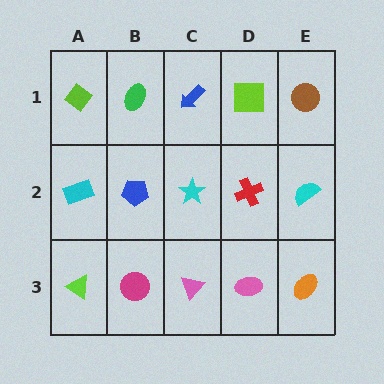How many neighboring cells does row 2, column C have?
4.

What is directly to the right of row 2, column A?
A blue pentagon.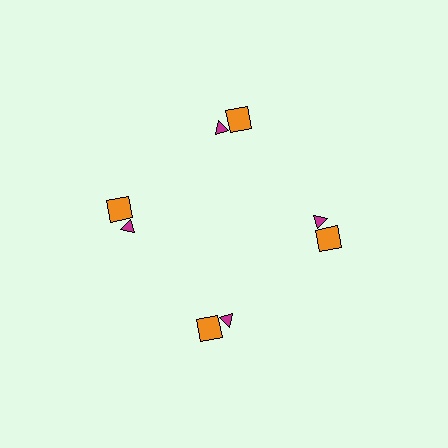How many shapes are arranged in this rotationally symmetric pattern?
There are 8 shapes, arranged in 4 groups of 2.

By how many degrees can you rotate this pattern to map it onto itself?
The pattern maps onto itself every 90 degrees of rotation.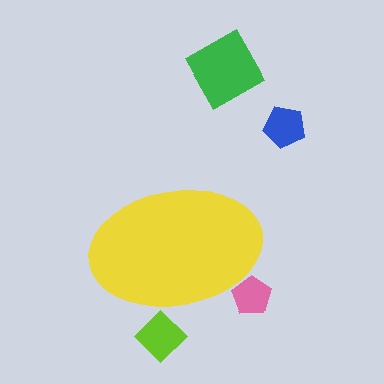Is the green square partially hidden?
No, the green square is fully visible.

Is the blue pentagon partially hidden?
No, the blue pentagon is fully visible.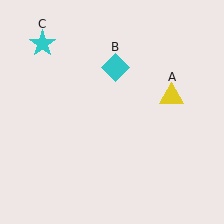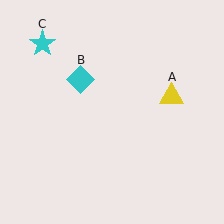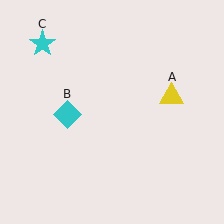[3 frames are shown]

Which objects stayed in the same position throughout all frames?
Yellow triangle (object A) and cyan star (object C) remained stationary.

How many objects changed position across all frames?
1 object changed position: cyan diamond (object B).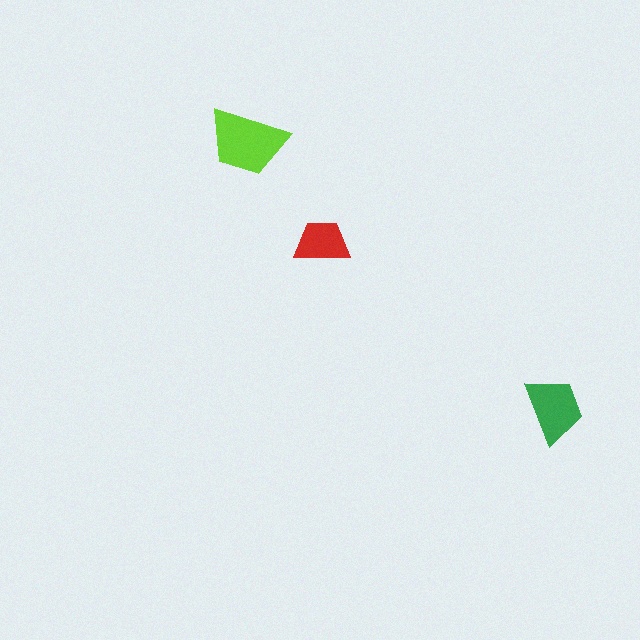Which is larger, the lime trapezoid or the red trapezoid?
The lime one.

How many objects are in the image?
There are 3 objects in the image.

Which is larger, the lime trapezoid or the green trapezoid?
The lime one.